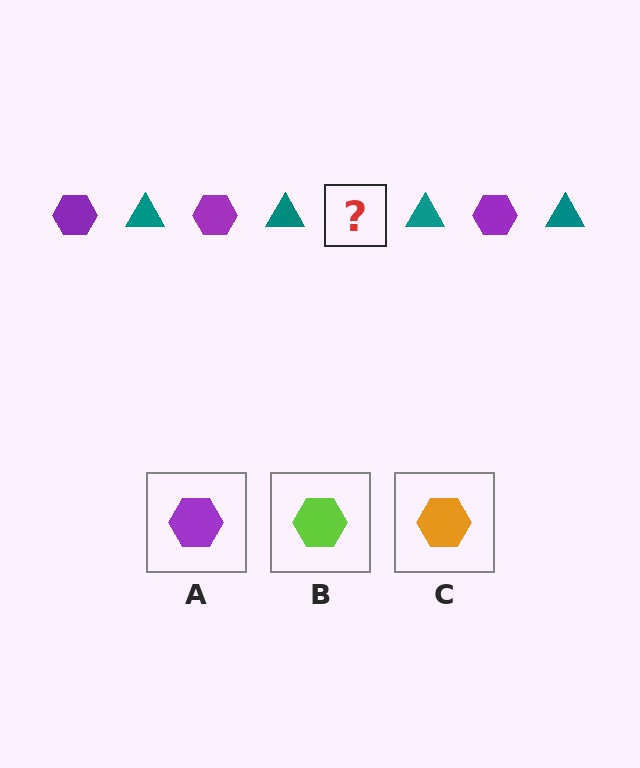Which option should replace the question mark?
Option A.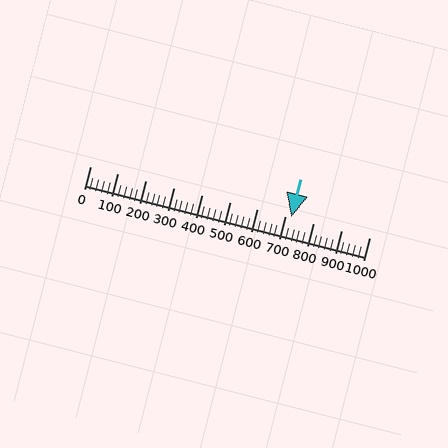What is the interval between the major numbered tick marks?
The major tick marks are spaced 100 units apart.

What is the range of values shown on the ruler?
The ruler shows values from 0 to 1000.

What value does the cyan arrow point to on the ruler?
The cyan arrow points to approximately 720.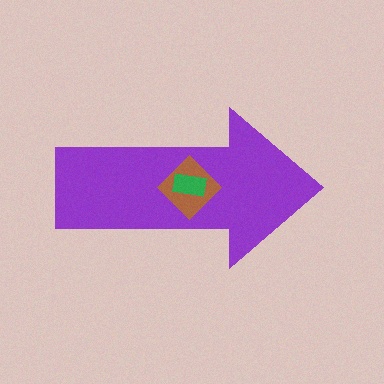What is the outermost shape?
The purple arrow.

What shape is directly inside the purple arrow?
The brown diamond.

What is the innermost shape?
The green rectangle.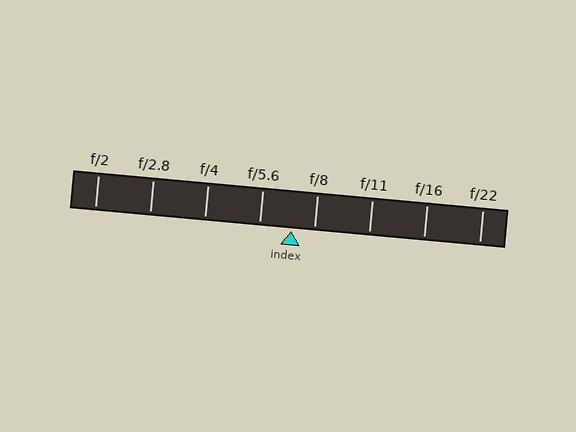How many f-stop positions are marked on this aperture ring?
There are 8 f-stop positions marked.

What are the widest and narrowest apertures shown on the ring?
The widest aperture shown is f/2 and the narrowest is f/22.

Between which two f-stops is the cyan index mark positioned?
The index mark is between f/5.6 and f/8.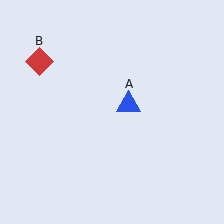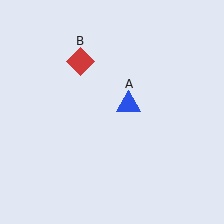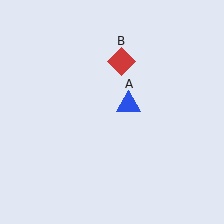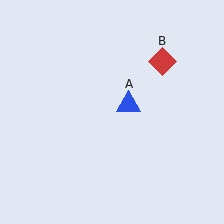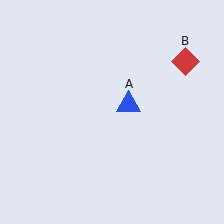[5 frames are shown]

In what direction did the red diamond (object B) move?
The red diamond (object B) moved right.